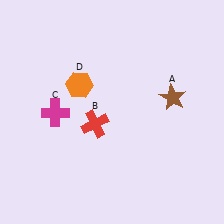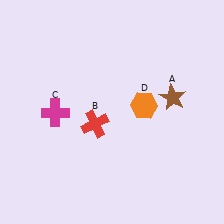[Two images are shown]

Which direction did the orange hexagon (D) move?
The orange hexagon (D) moved right.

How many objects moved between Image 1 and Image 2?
1 object moved between the two images.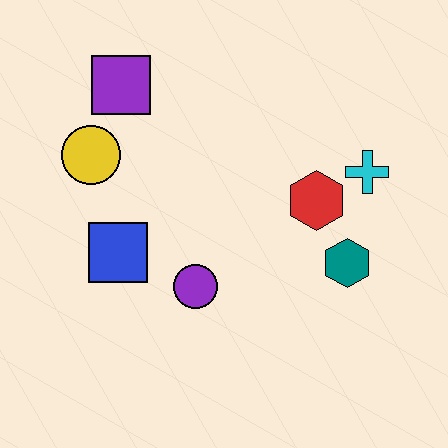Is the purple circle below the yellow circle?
Yes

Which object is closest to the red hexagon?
The cyan cross is closest to the red hexagon.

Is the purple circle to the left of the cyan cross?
Yes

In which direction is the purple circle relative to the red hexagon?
The purple circle is to the left of the red hexagon.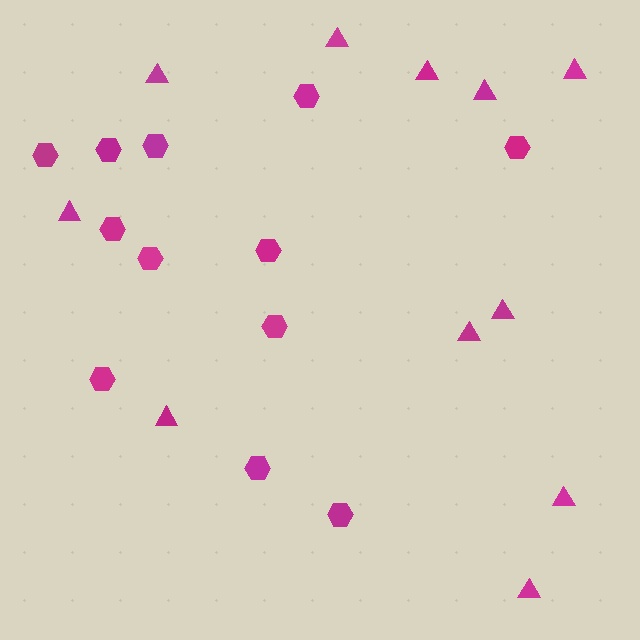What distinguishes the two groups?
There are 2 groups: one group of triangles (11) and one group of hexagons (12).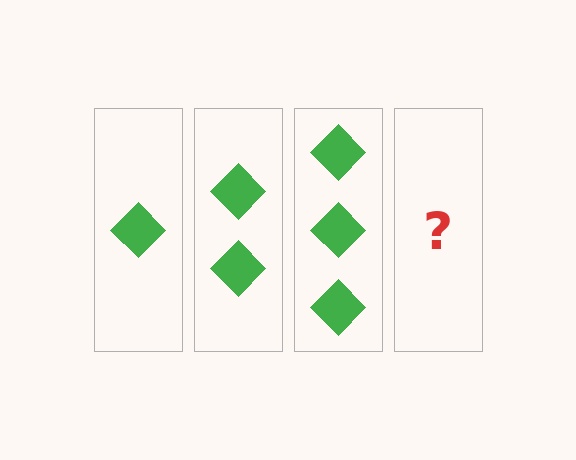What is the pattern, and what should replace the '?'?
The pattern is that each step adds one more diamond. The '?' should be 4 diamonds.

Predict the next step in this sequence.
The next step is 4 diamonds.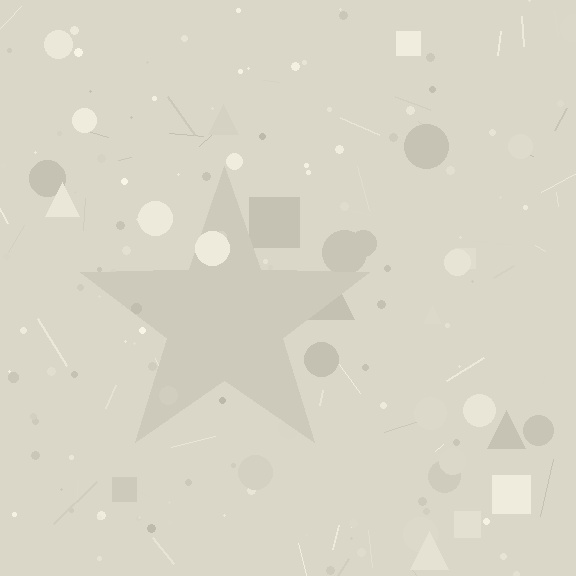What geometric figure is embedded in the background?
A star is embedded in the background.